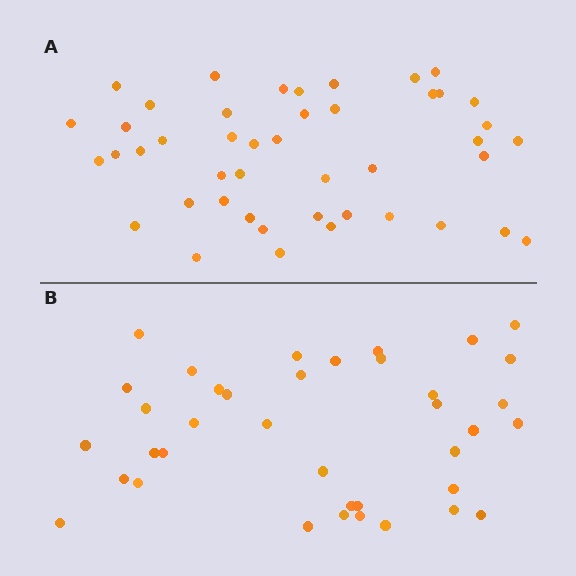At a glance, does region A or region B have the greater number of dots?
Region A (the top region) has more dots.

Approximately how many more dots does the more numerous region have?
Region A has roughly 8 or so more dots than region B.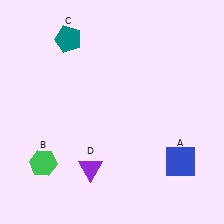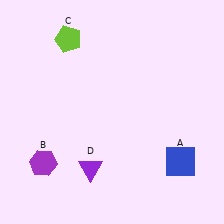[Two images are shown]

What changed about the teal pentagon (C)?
In Image 1, C is teal. In Image 2, it changed to lime.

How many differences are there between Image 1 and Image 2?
There are 2 differences between the two images.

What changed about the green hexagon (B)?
In Image 1, B is green. In Image 2, it changed to purple.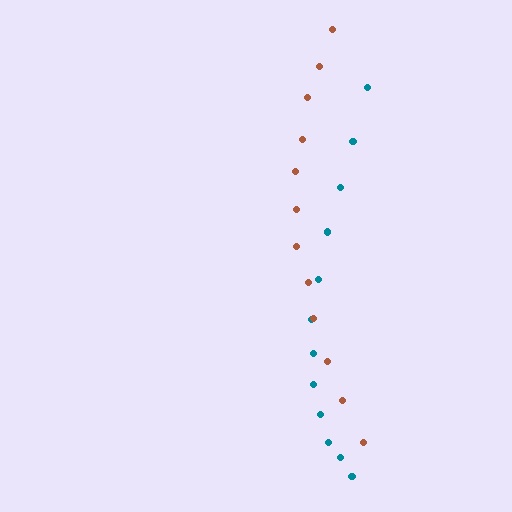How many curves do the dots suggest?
There are 2 distinct paths.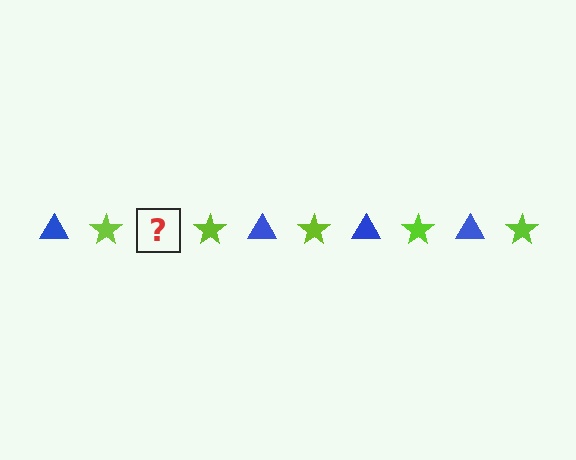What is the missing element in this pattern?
The missing element is a blue triangle.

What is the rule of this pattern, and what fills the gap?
The rule is that the pattern alternates between blue triangle and lime star. The gap should be filled with a blue triangle.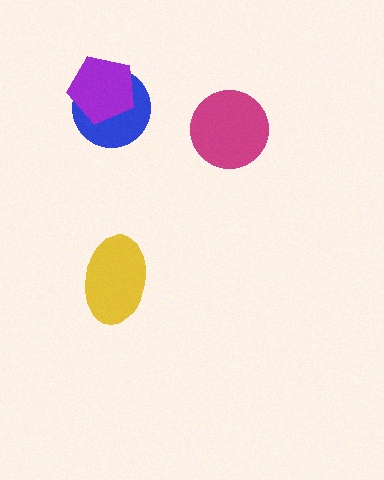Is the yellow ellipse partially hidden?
No, no other shape covers it.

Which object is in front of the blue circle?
The purple pentagon is in front of the blue circle.